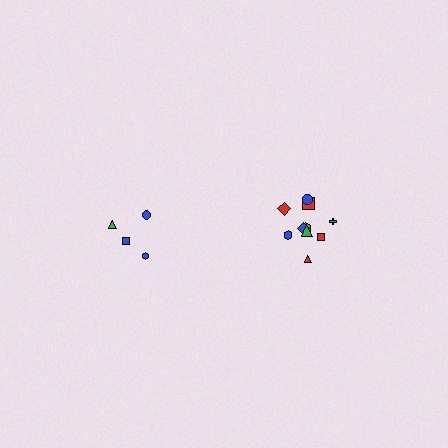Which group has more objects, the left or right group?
The right group.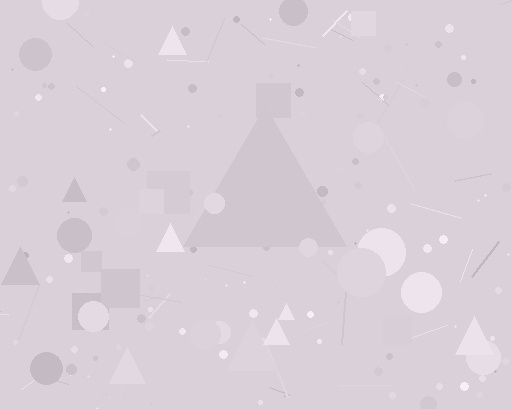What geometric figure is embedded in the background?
A triangle is embedded in the background.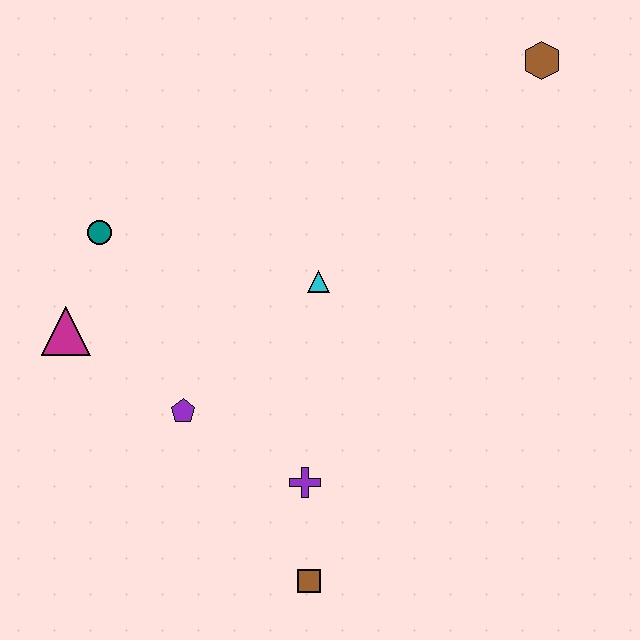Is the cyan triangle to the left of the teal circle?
No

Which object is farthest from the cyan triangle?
The brown hexagon is farthest from the cyan triangle.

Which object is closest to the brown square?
The purple cross is closest to the brown square.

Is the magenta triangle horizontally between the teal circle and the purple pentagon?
No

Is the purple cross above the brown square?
Yes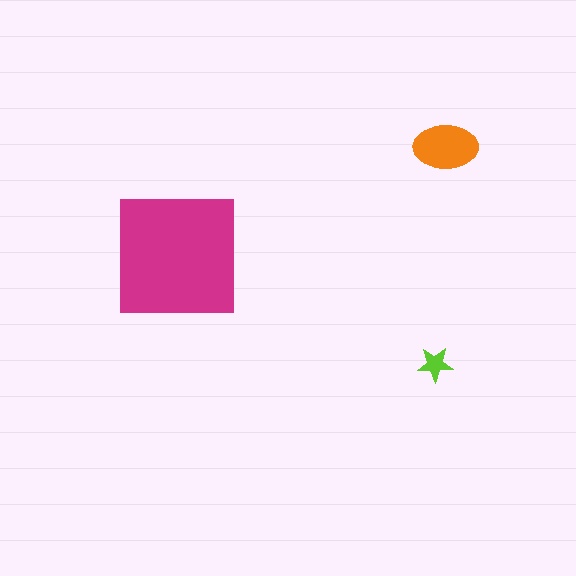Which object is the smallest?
The lime star.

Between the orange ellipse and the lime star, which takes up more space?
The orange ellipse.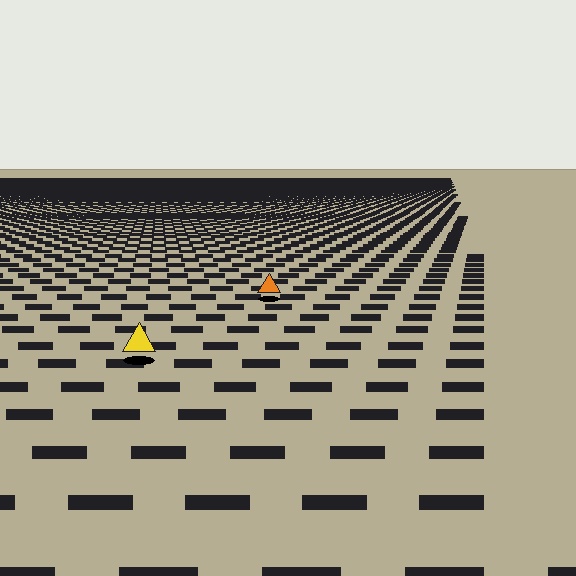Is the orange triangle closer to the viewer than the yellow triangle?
No. The yellow triangle is closer — you can tell from the texture gradient: the ground texture is coarser near it.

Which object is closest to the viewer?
The yellow triangle is closest. The texture marks near it are larger and more spread out.